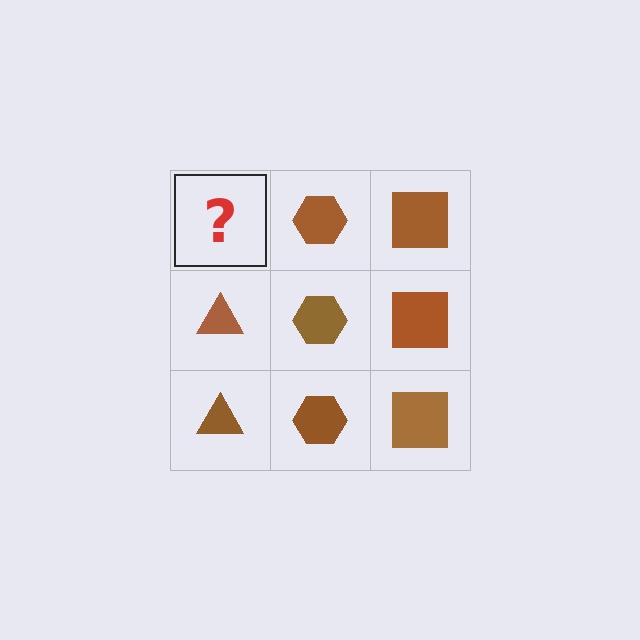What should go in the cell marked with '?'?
The missing cell should contain a brown triangle.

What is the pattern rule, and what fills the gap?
The rule is that each column has a consistent shape. The gap should be filled with a brown triangle.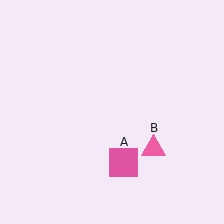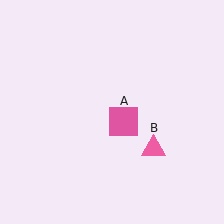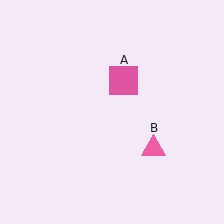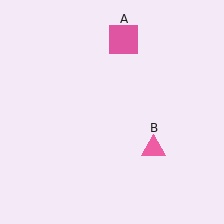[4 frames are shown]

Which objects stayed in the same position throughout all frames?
Pink triangle (object B) remained stationary.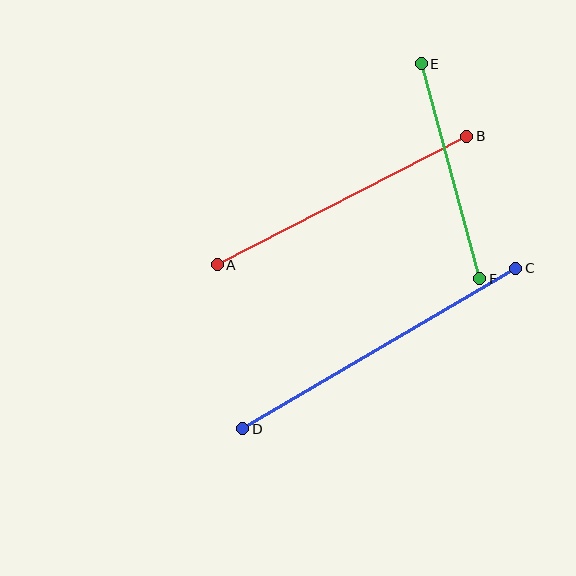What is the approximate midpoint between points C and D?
The midpoint is at approximately (379, 349) pixels.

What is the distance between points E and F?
The distance is approximately 223 pixels.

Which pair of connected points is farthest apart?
Points C and D are farthest apart.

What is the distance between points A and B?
The distance is approximately 280 pixels.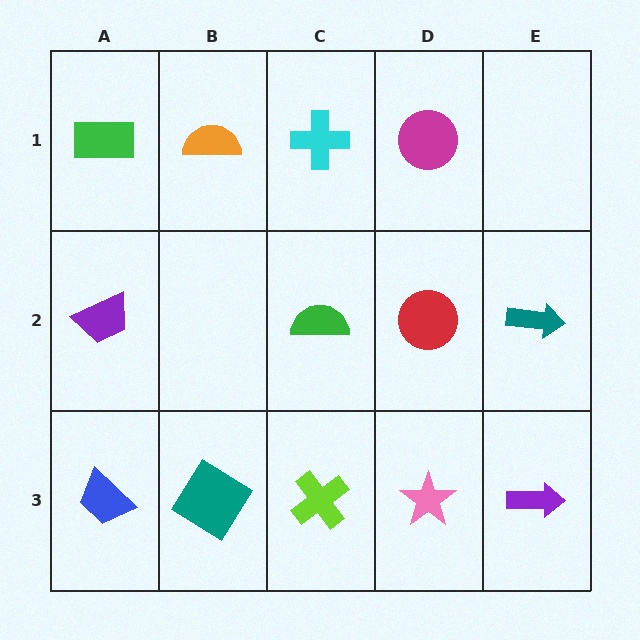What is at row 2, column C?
A green semicircle.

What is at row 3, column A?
A blue trapezoid.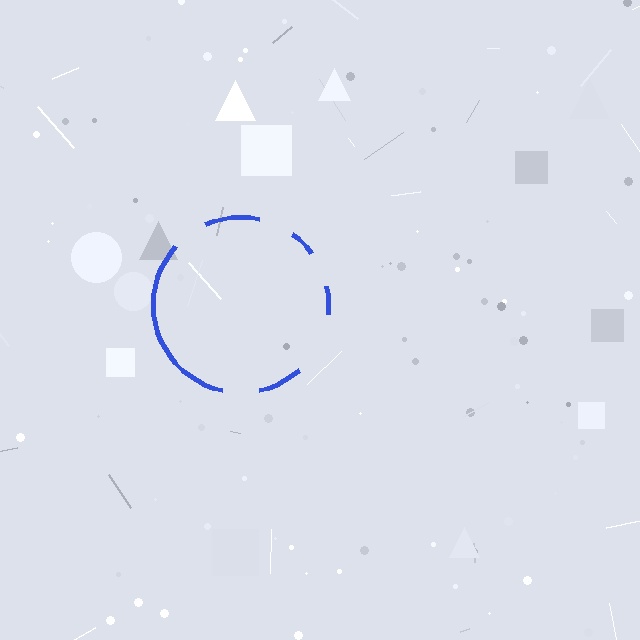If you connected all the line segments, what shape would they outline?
They would outline a circle.